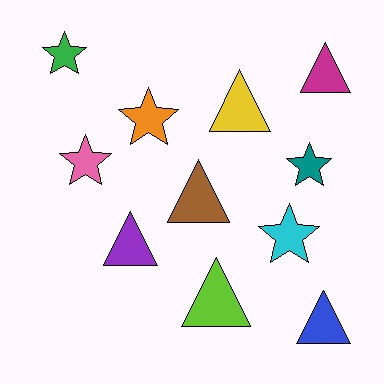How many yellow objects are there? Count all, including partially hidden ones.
There is 1 yellow object.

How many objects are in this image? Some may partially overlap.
There are 11 objects.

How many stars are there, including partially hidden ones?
There are 5 stars.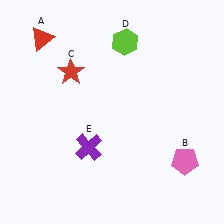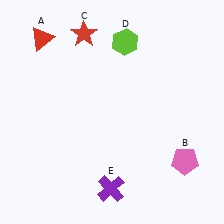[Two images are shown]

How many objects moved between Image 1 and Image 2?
2 objects moved between the two images.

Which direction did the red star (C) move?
The red star (C) moved up.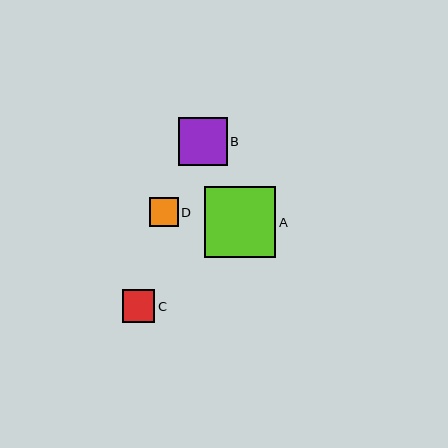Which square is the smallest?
Square D is the smallest with a size of approximately 29 pixels.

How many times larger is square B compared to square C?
Square B is approximately 1.5 times the size of square C.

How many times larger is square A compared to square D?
Square A is approximately 2.4 times the size of square D.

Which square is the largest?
Square A is the largest with a size of approximately 71 pixels.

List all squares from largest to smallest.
From largest to smallest: A, B, C, D.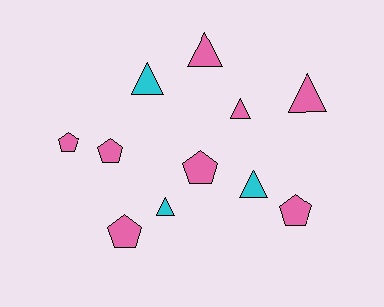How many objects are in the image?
There are 11 objects.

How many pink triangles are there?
There are 3 pink triangles.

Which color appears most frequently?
Pink, with 8 objects.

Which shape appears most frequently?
Triangle, with 6 objects.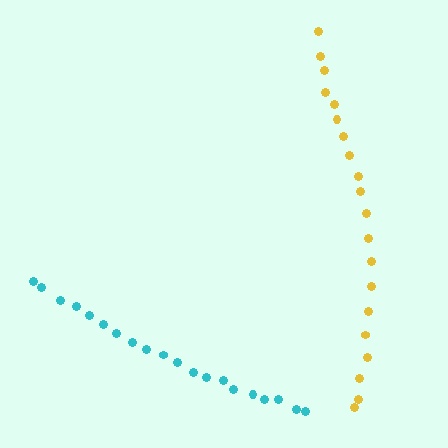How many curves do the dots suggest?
There are 2 distinct paths.